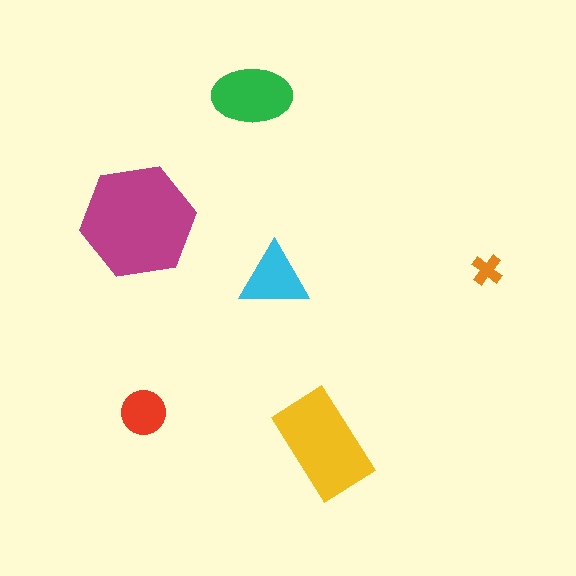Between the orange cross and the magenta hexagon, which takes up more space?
The magenta hexagon.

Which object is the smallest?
The orange cross.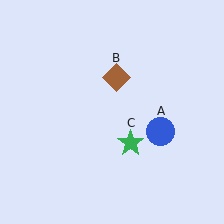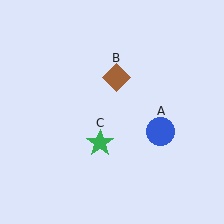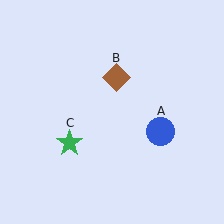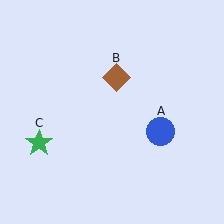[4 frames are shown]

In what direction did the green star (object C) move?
The green star (object C) moved left.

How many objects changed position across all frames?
1 object changed position: green star (object C).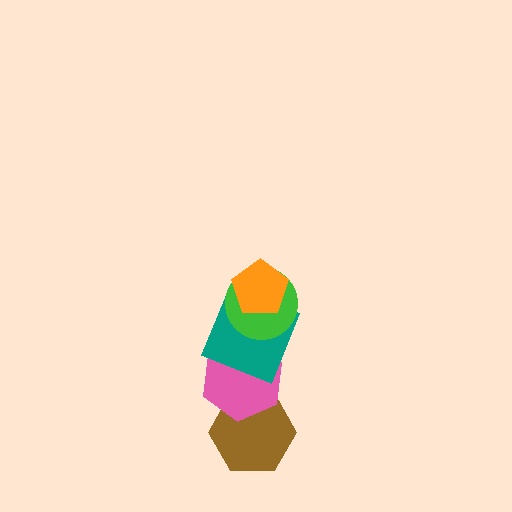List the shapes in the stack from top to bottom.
From top to bottom: the orange pentagon, the green circle, the teal square, the pink hexagon, the brown hexagon.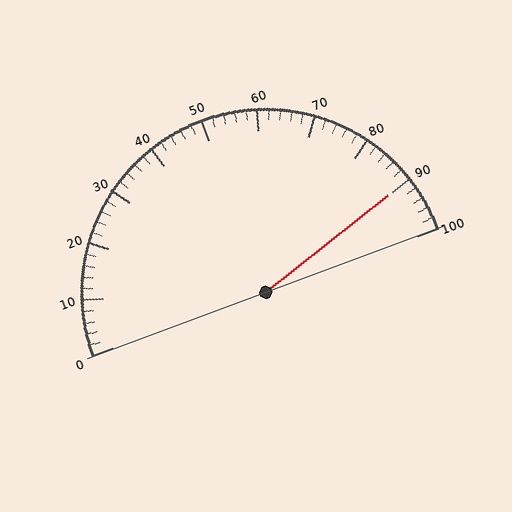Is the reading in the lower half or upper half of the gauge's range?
The reading is in the upper half of the range (0 to 100).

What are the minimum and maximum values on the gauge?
The gauge ranges from 0 to 100.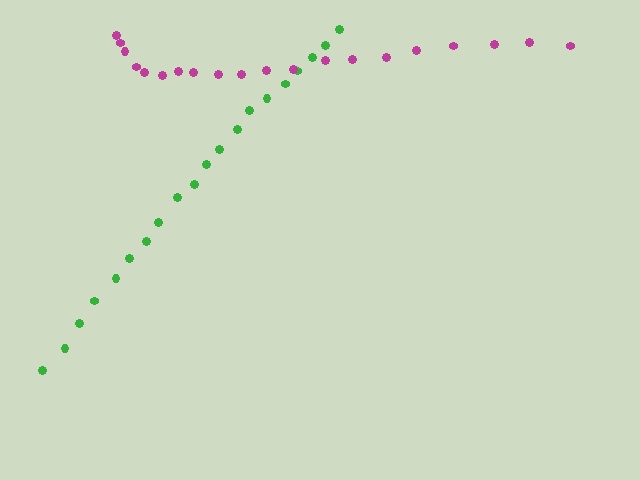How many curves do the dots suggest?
There are 2 distinct paths.